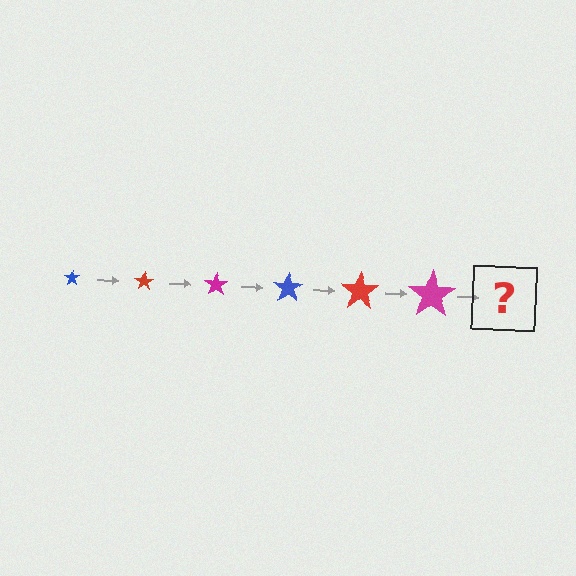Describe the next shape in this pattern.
It should be a blue star, larger than the previous one.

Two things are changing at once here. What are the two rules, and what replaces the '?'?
The two rules are that the star grows larger each step and the color cycles through blue, red, and magenta. The '?' should be a blue star, larger than the previous one.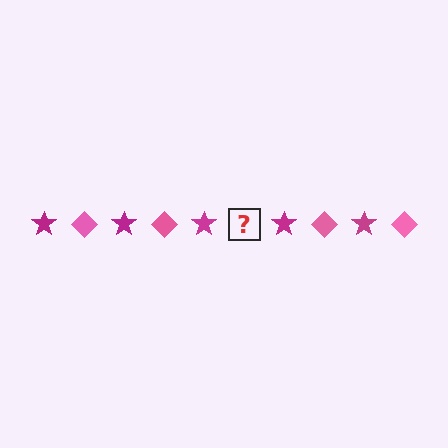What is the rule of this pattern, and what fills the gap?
The rule is that the pattern alternates between magenta star and pink diamond. The gap should be filled with a pink diamond.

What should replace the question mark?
The question mark should be replaced with a pink diamond.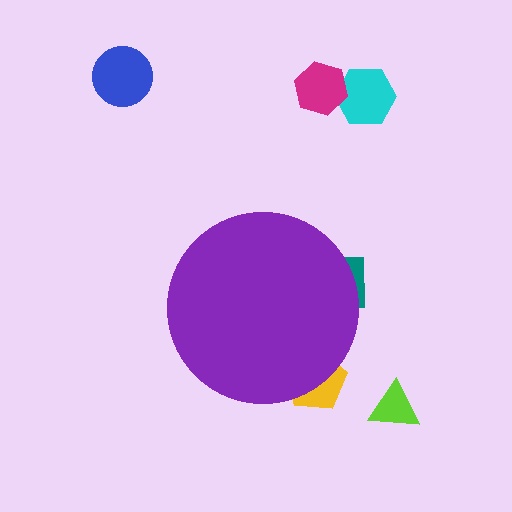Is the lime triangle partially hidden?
No, the lime triangle is fully visible.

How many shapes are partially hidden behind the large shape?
2 shapes are partially hidden.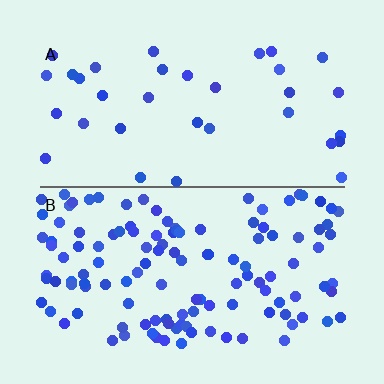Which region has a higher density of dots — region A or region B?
B (the bottom).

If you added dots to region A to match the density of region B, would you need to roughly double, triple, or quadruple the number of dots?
Approximately quadruple.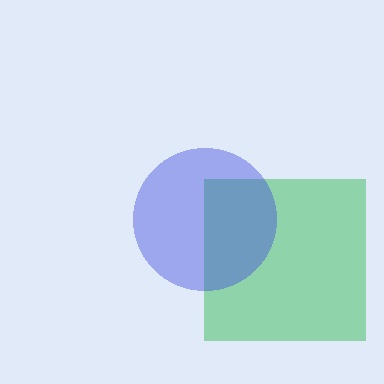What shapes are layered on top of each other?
The layered shapes are: a green square, a blue circle.